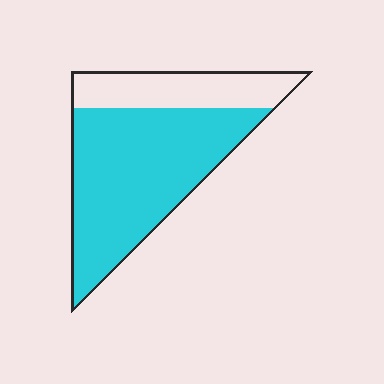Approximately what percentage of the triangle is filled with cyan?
Approximately 70%.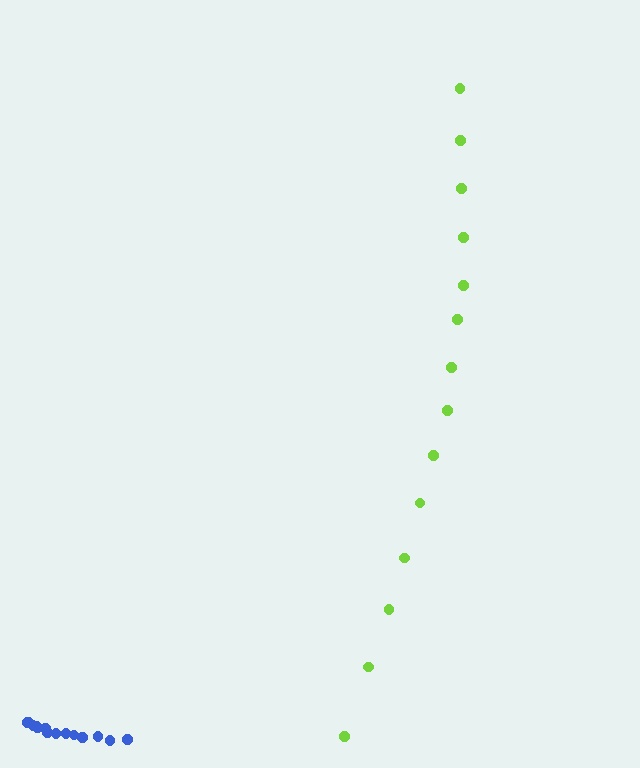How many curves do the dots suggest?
There are 2 distinct paths.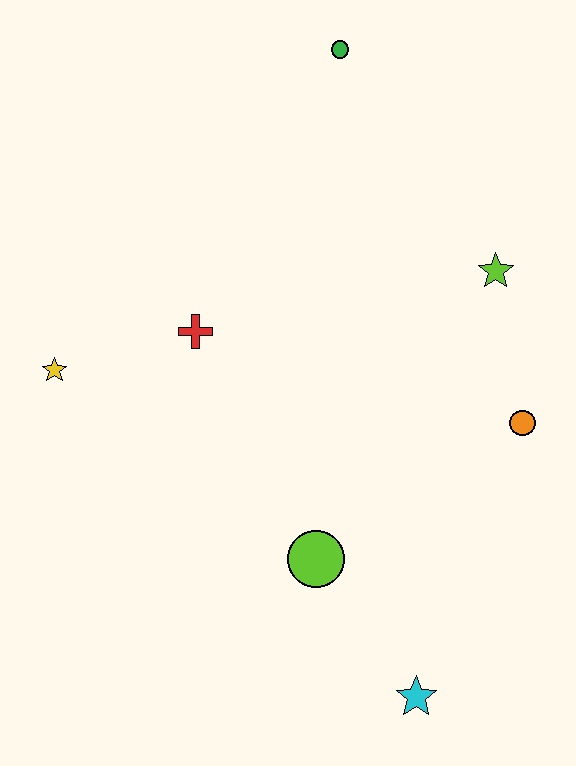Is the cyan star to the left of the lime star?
Yes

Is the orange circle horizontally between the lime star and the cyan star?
No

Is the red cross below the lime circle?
No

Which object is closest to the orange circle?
The lime star is closest to the orange circle.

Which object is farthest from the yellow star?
The cyan star is farthest from the yellow star.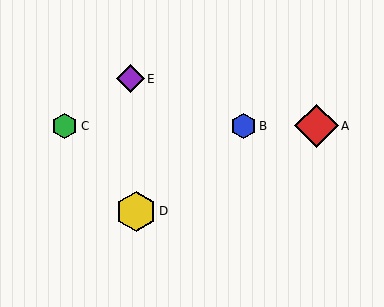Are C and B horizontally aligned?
Yes, both are at y≈126.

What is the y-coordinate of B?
Object B is at y≈126.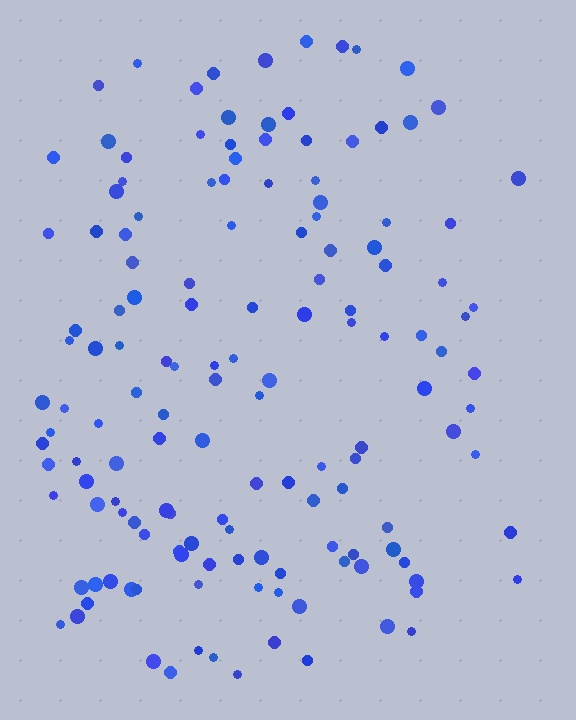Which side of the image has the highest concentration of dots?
The left.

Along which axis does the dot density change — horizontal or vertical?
Horizontal.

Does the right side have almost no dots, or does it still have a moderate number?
Still a moderate number, just noticeably fewer than the left.